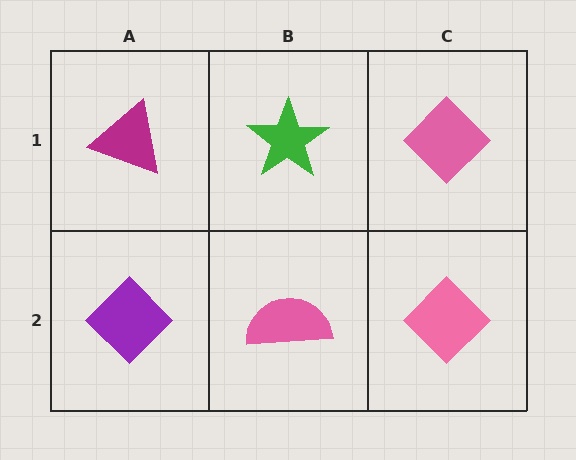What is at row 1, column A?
A magenta triangle.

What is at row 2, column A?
A purple diamond.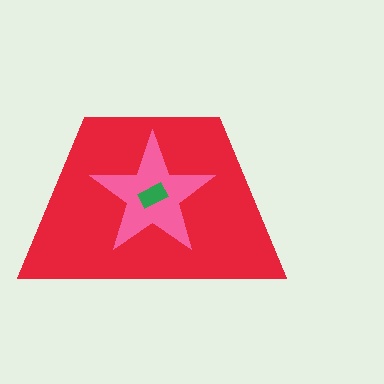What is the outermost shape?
The red trapezoid.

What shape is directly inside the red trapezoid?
The pink star.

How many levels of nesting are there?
3.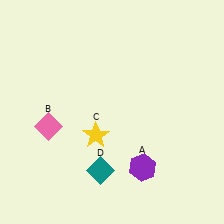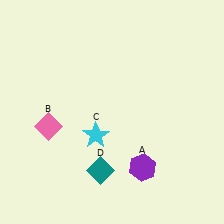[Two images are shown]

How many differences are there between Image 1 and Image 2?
There is 1 difference between the two images.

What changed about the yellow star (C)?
In Image 1, C is yellow. In Image 2, it changed to cyan.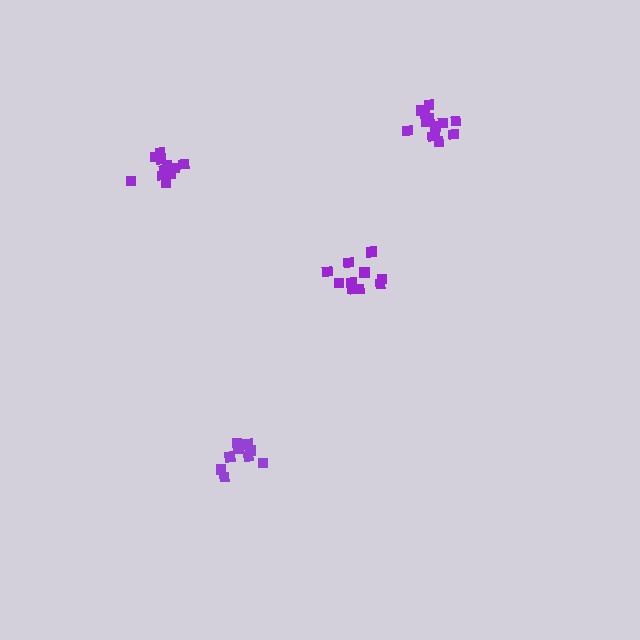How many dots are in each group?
Group 1: 11 dots, Group 2: 13 dots, Group 3: 11 dots, Group 4: 11 dots (46 total).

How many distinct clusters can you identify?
There are 4 distinct clusters.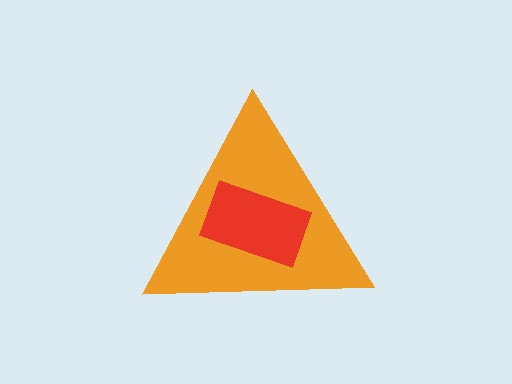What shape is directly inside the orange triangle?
The red rectangle.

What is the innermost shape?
The red rectangle.